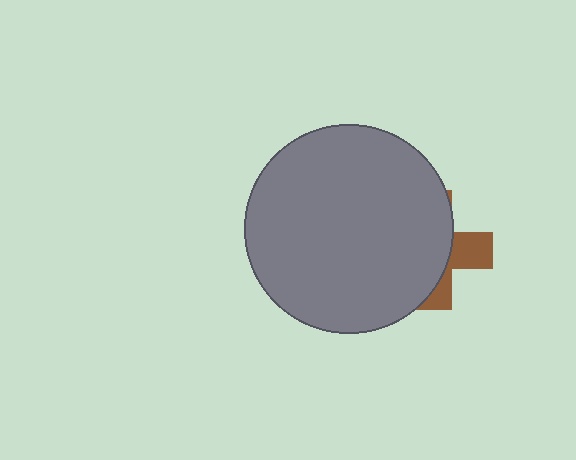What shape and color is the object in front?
The object in front is a gray circle.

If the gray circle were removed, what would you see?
You would see the complete brown cross.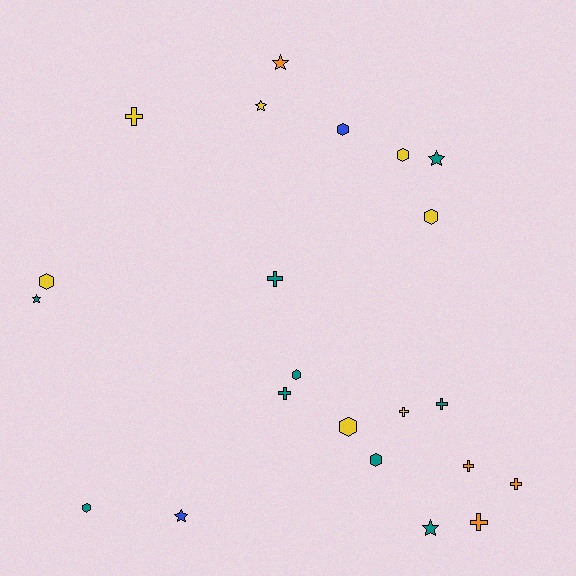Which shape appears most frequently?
Cross, with 8 objects.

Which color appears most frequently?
Teal, with 9 objects.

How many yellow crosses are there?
There are 2 yellow crosses.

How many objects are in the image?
There are 22 objects.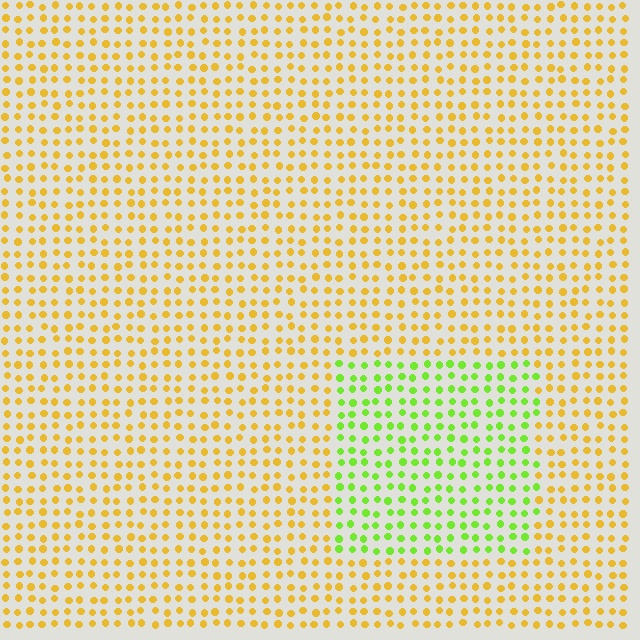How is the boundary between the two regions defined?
The boundary is defined purely by a slight shift in hue (about 54 degrees). Spacing, size, and orientation are identical on both sides.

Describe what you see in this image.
The image is filled with small yellow elements in a uniform arrangement. A rectangle-shaped region is visible where the elements are tinted to a slightly different hue, forming a subtle color boundary.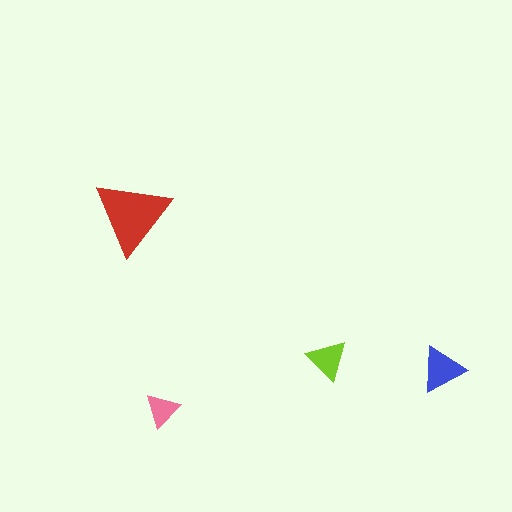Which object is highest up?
The red triangle is topmost.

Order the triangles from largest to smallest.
the red one, the blue one, the lime one, the pink one.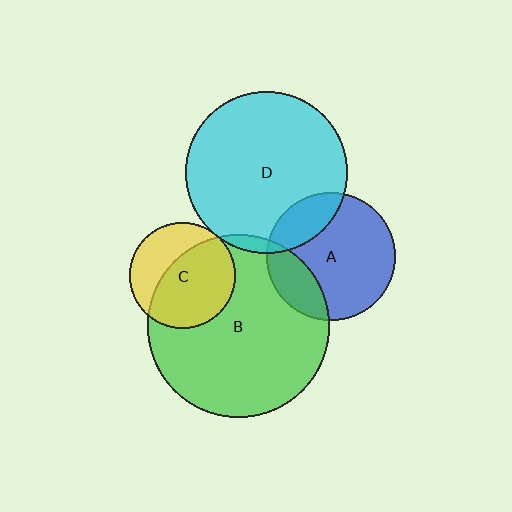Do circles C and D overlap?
Yes.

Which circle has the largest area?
Circle B (green).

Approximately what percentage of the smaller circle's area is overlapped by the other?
Approximately 5%.